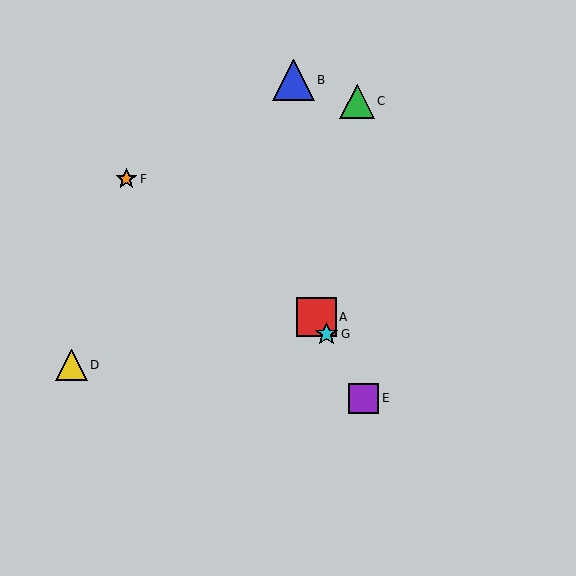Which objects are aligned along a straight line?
Objects A, E, G are aligned along a straight line.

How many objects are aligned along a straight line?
3 objects (A, E, G) are aligned along a straight line.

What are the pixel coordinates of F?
Object F is at (126, 179).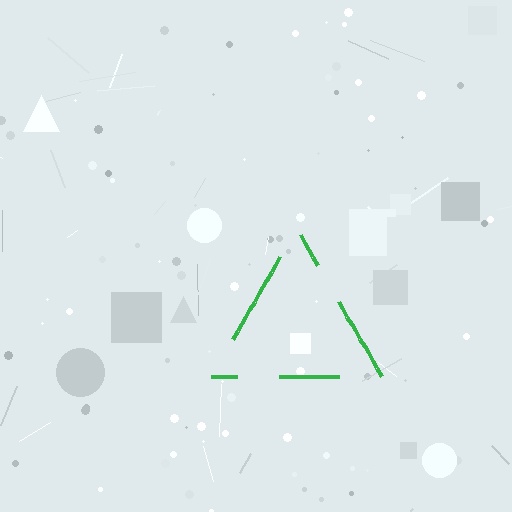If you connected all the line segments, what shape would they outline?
They would outline a triangle.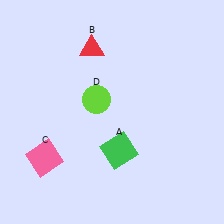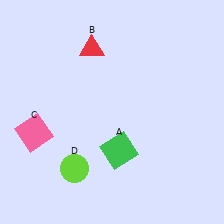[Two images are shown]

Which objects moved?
The objects that moved are: the pink square (C), the lime circle (D).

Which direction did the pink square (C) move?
The pink square (C) moved up.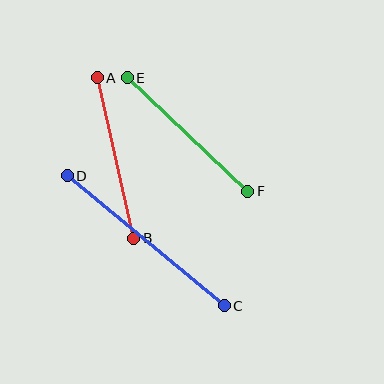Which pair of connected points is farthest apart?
Points C and D are farthest apart.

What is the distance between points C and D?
The distance is approximately 204 pixels.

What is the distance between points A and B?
The distance is approximately 165 pixels.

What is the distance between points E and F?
The distance is approximately 165 pixels.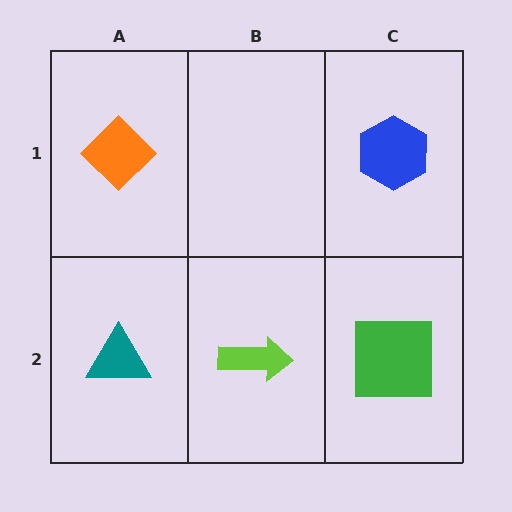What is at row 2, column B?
A lime arrow.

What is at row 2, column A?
A teal triangle.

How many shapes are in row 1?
2 shapes.